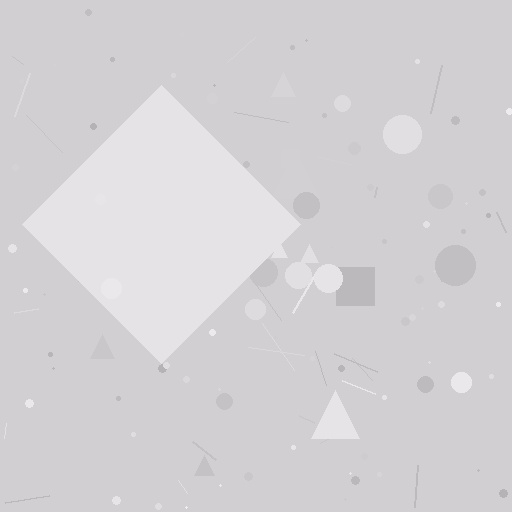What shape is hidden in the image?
A diamond is hidden in the image.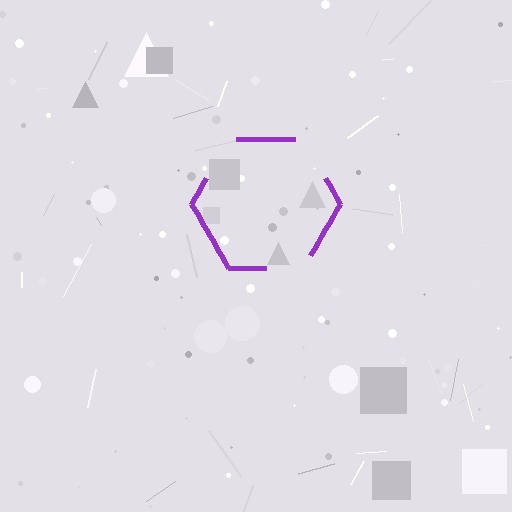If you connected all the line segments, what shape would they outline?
They would outline a hexagon.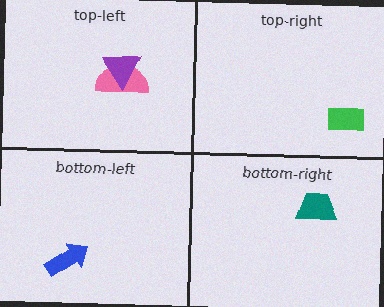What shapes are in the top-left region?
The pink semicircle, the purple triangle.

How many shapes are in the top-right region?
1.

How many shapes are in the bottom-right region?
1.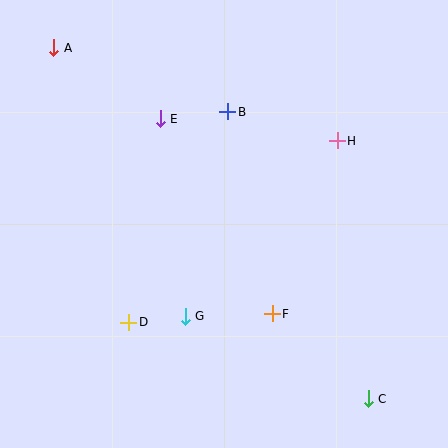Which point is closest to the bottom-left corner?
Point D is closest to the bottom-left corner.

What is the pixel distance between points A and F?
The distance between A and F is 344 pixels.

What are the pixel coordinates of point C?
Point C is at (368, 399).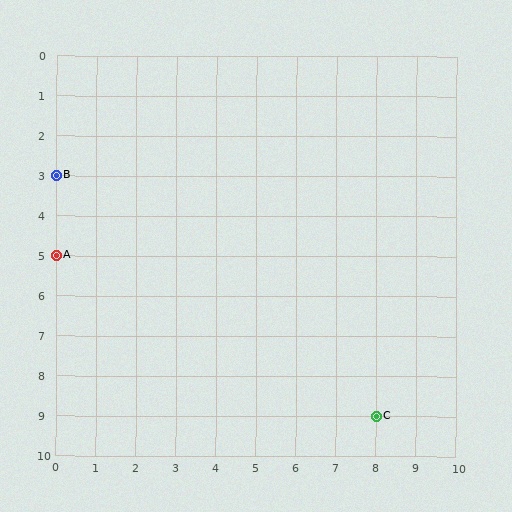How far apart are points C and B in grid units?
Points C and B are 8 columns and 6 rows apart (about 10.0 grid units diagonally).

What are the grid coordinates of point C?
Point C is at grid coordinates (8, 9).